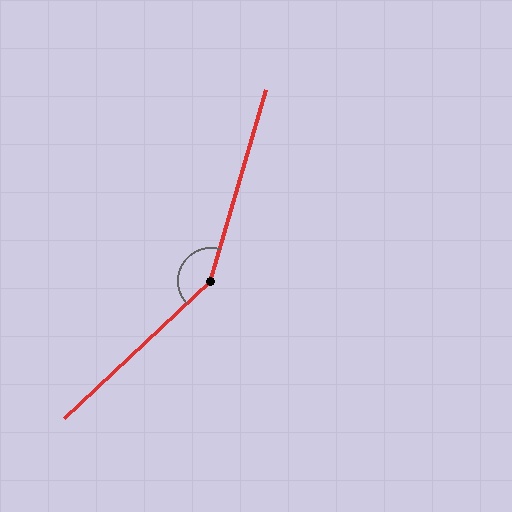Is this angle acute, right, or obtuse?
It is obtuse.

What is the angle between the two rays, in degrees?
Approximately 149 degrees.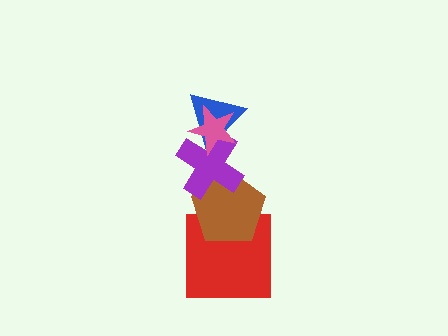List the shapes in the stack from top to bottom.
From top to bottom: the pink star, the blue triangle, the purple cross, the brown pentagon, the red square.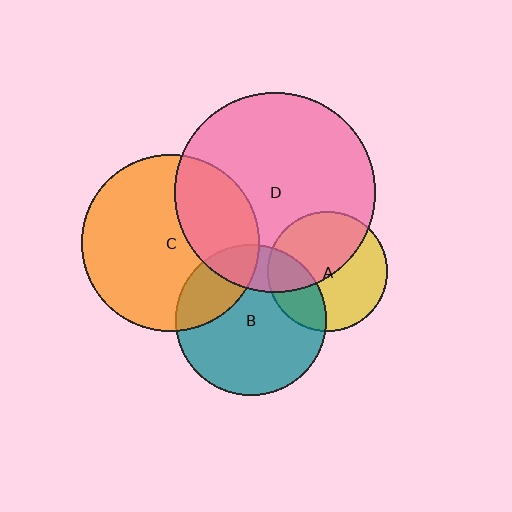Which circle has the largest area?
Circle D (pink).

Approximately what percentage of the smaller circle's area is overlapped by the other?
Approximately 30%.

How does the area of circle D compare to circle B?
Approximately 1.8 times.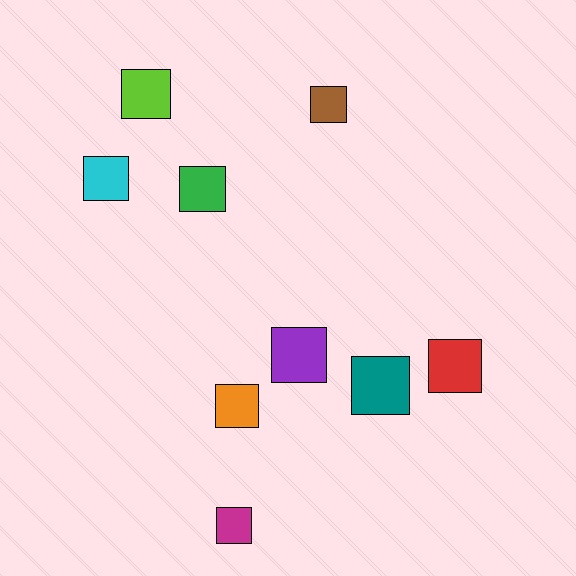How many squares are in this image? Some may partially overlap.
There are 9 squares.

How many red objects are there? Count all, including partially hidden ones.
There is 1 red object.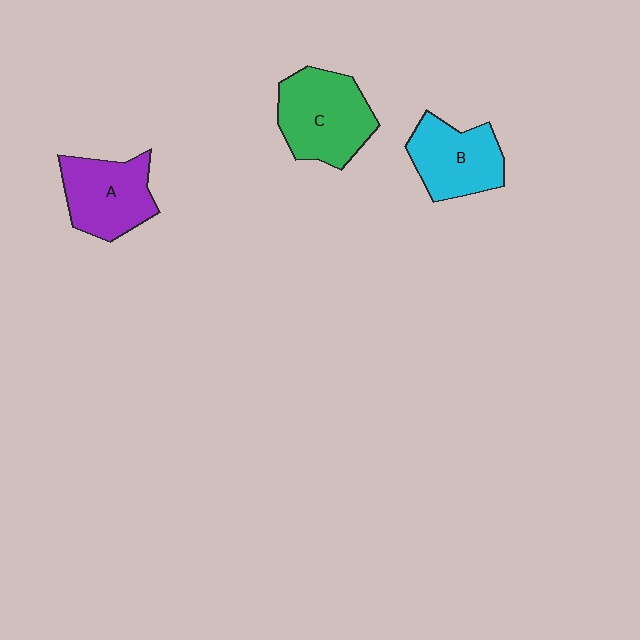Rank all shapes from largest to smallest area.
From largest to smallest: C (green), A (purple), B (cyan).